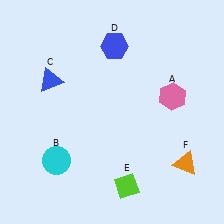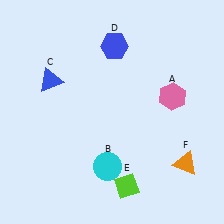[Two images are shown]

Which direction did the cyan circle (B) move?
The cyan circle (B) moved right.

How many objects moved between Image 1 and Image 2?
1 object moved between the two images.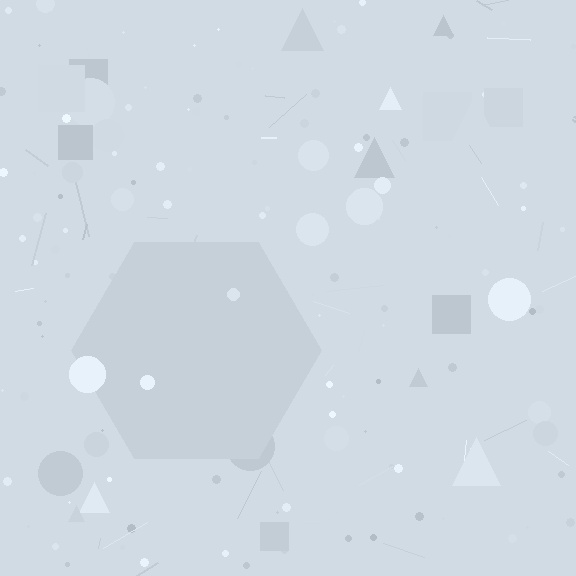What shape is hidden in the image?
A hexagon is hidden in the image.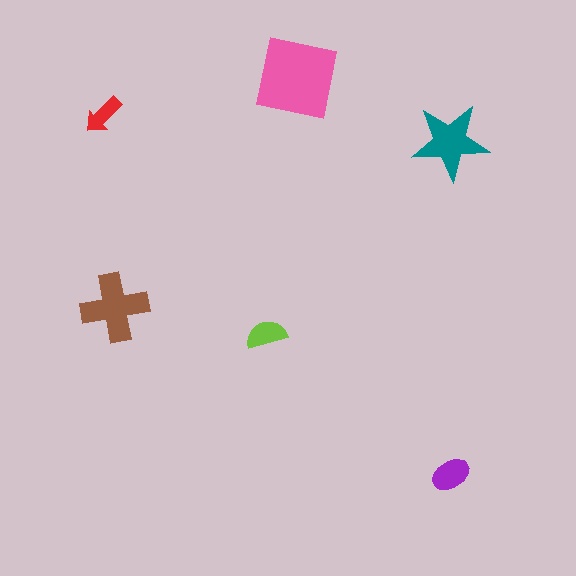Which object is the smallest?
The red arrow.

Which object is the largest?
The pink square.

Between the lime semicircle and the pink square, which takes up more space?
The pink square.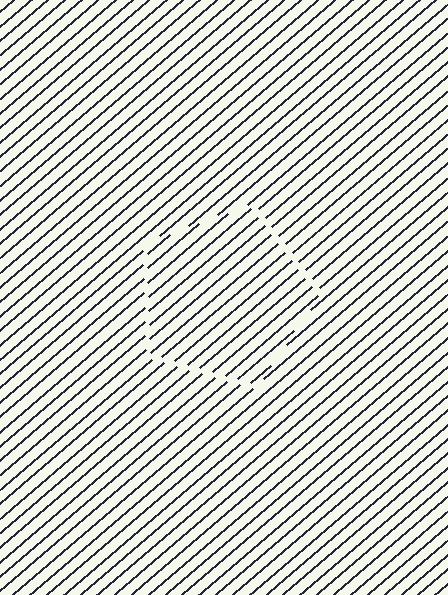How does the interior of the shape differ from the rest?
The interior of the shape contains the same grating, shifted by half a period — the contour is defined by the phase discontinuity where line-ends from the inner and outer gratings abut.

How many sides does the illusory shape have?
5 sides — the line-ends trace a pentagon.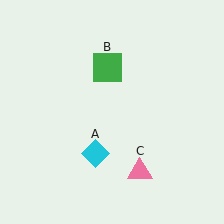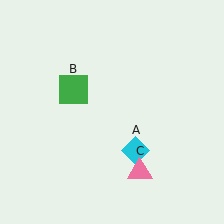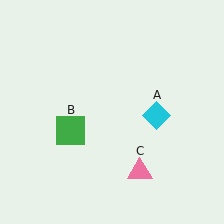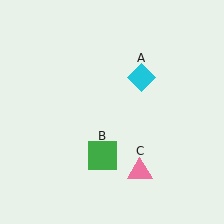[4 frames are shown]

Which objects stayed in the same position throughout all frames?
Pink triangle (object C) remained stationary.